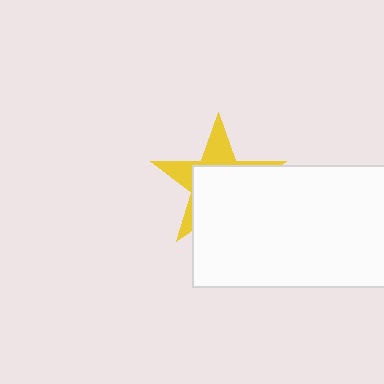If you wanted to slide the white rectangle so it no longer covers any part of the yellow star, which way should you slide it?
Slide it down — that is the most direct way to separate the two shapes.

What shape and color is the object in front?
The object in front is a white rectangle.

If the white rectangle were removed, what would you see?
You would see the complete yellow star.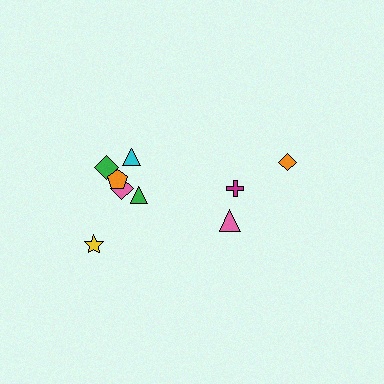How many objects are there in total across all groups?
There are 9 objects.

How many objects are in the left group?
There are 6 objects.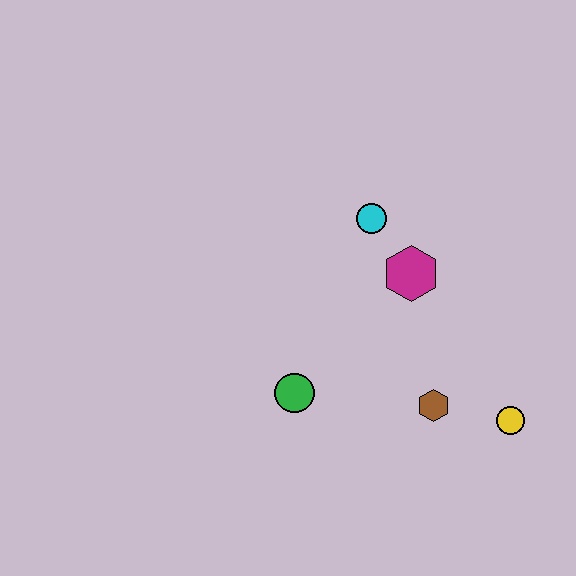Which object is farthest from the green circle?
The yellow circle is farthest from the green circle.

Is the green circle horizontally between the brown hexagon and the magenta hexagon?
No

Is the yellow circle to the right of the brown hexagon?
Yes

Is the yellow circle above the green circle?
No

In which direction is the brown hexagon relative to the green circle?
The brown hexagon is to the right of the green circle.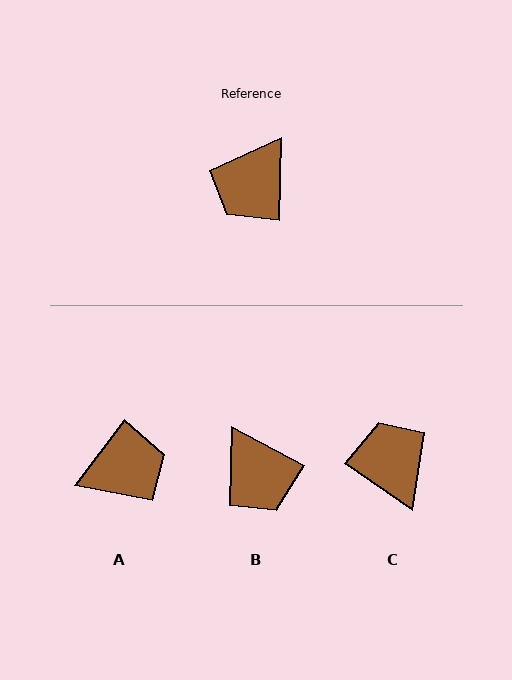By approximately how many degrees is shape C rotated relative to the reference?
Approximately 123 degrees clockwise.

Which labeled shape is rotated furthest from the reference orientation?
A, about 145 degrees away.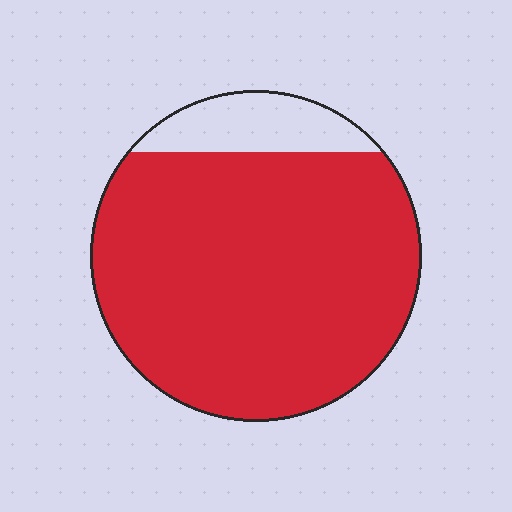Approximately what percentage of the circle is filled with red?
Approximately 85%.